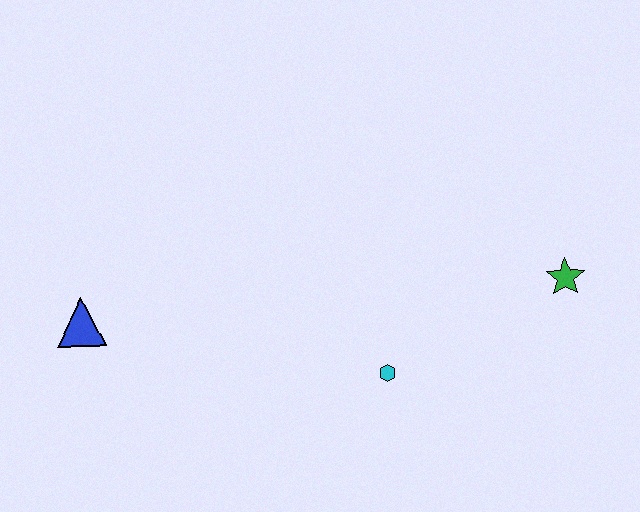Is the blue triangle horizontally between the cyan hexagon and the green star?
No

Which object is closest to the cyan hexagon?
The green star is closest to the cyan hexagon.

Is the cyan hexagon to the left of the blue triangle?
No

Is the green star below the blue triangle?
No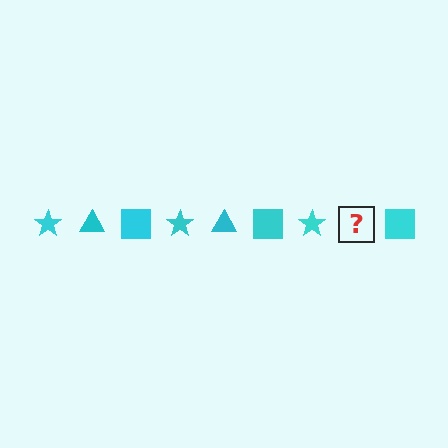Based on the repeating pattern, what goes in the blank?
The blank should be a cyan triangle.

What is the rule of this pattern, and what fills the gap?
The rule is that the pattern cycles through star, triangle, square shapes in cyan. The gap should be filled with a cyan triangle.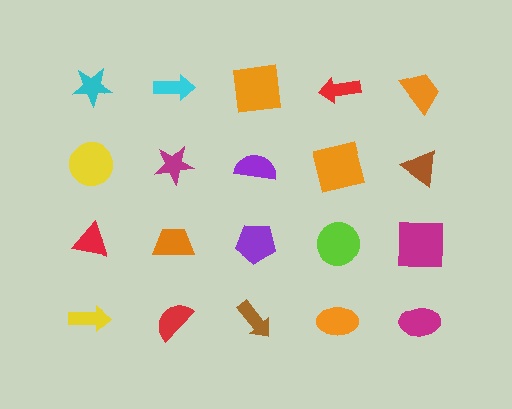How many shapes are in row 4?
5 shapes.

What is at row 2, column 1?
A yellow circle.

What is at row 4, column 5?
A magenta ellipse.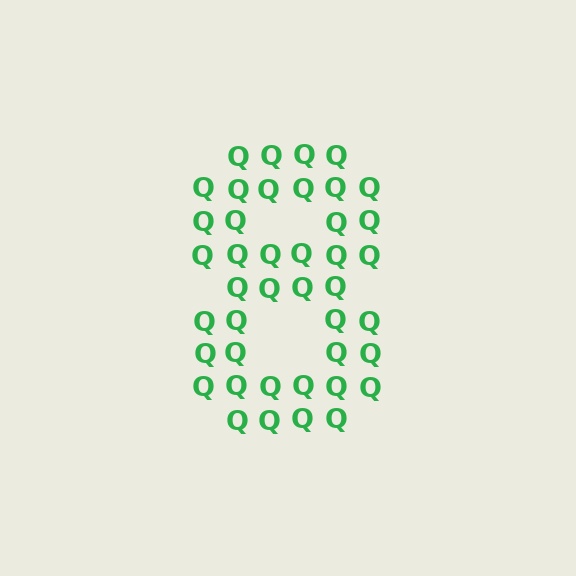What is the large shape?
The large shape is the digit 8.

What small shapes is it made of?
It is made of small letter Q's.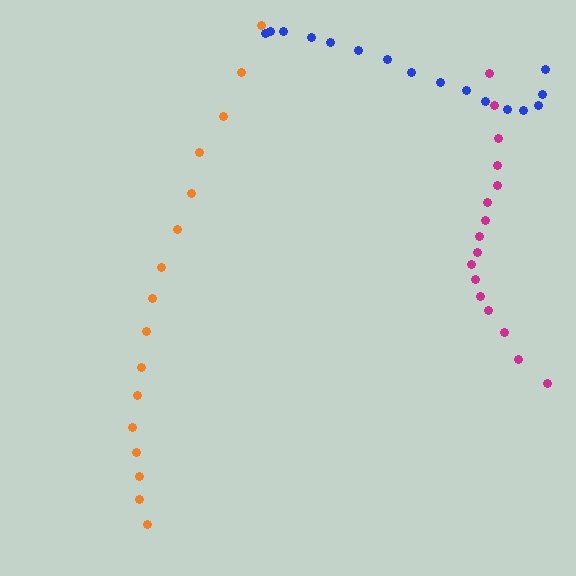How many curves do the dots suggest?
There are 3 distinct paths.